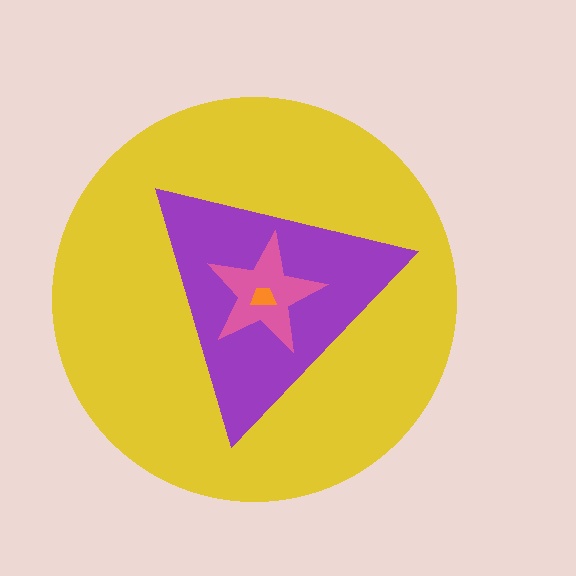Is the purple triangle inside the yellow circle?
Yes.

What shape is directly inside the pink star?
The orange trapezoid.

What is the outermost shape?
The yellow circle.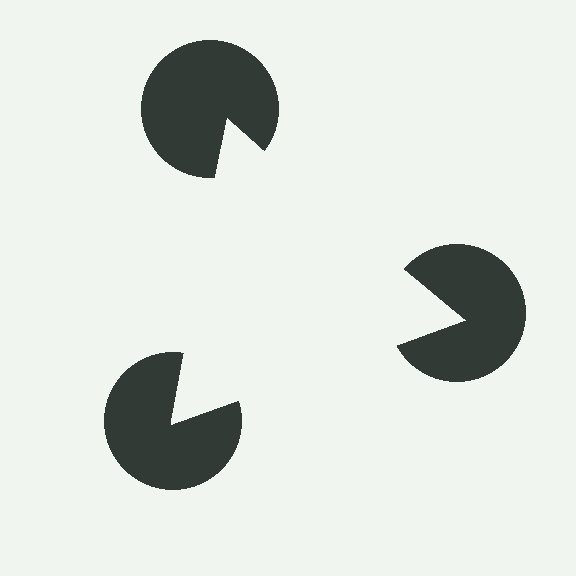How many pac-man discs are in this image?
There are 3 — one at each vertex of the illusory triangle.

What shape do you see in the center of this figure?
An illusory triangle — its edges are inferred from the aligned wedge cuts in the pac-man discs, not physically drawn.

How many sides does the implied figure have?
3 sides.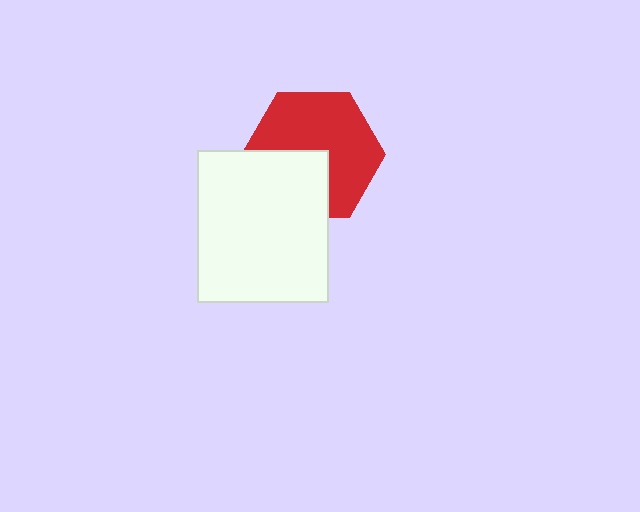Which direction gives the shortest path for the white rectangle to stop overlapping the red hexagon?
Moving down gives the shortest separation.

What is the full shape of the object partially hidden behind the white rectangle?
The partially hidden object is a red hexagon.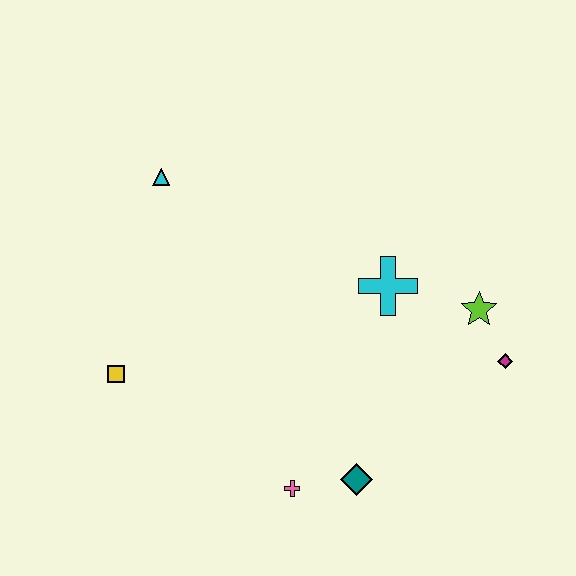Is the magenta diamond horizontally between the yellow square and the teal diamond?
No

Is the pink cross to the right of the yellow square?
Yes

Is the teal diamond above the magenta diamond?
No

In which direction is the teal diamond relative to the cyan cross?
The teal diamond is below the cyan cross.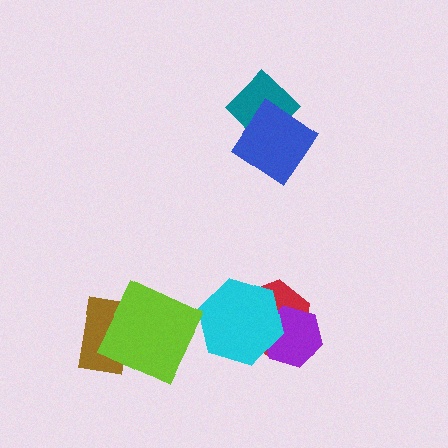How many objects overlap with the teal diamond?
1 object overlaps with the teal diamond.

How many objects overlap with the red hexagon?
2 objects overlap with the red hexagon.